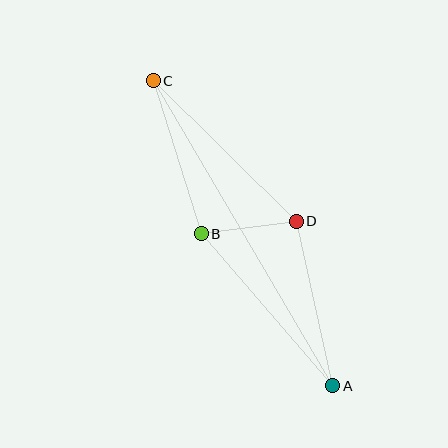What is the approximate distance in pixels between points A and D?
The distance between A and D is approximately 169 pixels.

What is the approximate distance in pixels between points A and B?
The distance between A and B is approximately 201 pixels.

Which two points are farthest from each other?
Points A and C are farthest from each other.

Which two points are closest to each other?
Points B and D are closest to each other.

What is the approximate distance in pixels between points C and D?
The distance between C and D is approximately 201 pixels.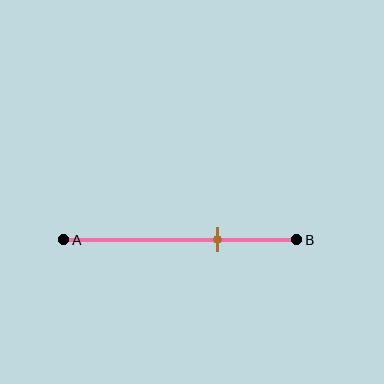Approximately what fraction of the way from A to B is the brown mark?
The brown mark is approximately 65% of the way from A to B.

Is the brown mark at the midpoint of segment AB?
No, the mark is at about 65% from A, not at the 50% midpoint.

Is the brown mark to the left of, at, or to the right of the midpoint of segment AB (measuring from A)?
The brown mark is to the right of the midpoint of segment AB.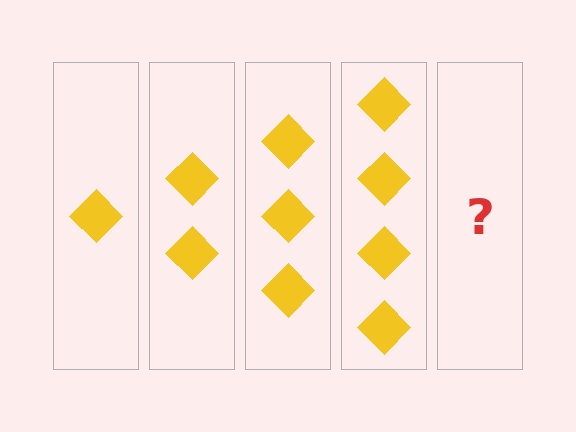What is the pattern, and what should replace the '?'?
The pattern is that each step adds one more diamond. The '?' should be 5 diamonds.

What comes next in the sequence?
The next element should be 5 diamonds.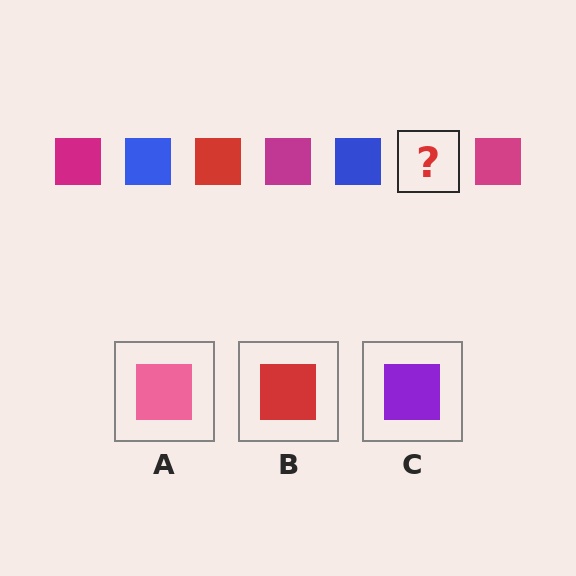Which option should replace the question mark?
Option B.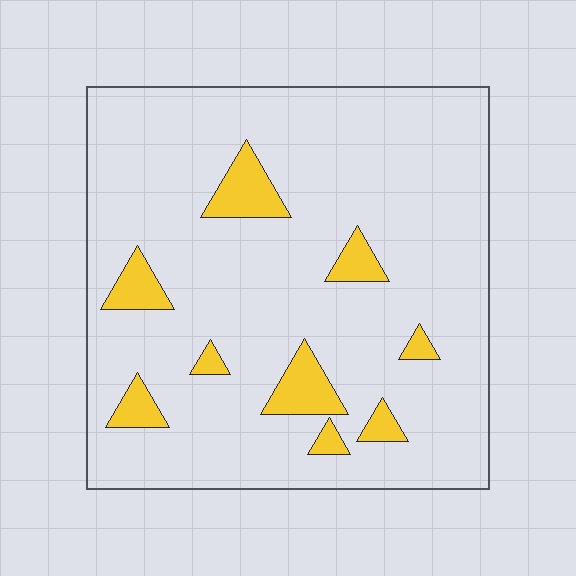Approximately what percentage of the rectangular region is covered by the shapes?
Approximately 10%.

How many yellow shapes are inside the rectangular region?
9.